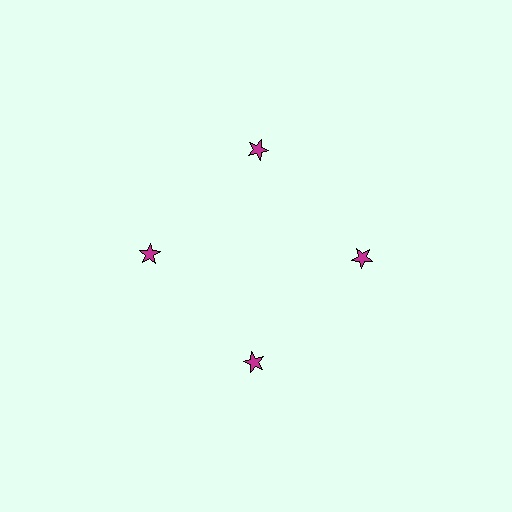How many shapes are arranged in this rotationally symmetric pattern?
There are 4 shapes, arranged in 4 groups of 1.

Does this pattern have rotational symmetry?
Yes, this pattern has 4-fold rotational symmetry. It looks the same after rotating 90 degrees around the center.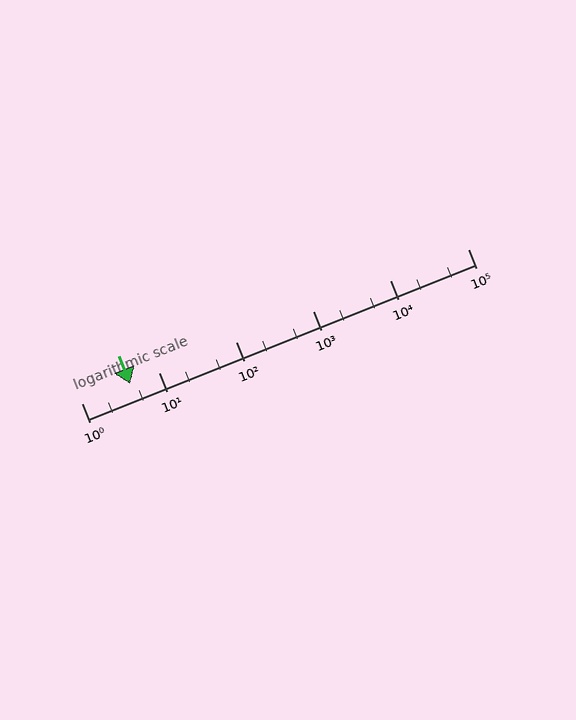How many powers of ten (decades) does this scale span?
The scale spans 5 decades, from 1 to 100000.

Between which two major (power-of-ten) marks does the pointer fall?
The pointer is between 1 and 10.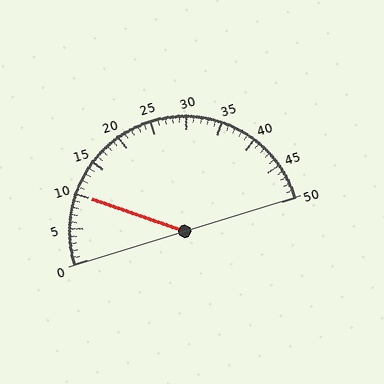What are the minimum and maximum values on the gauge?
The gauge ranges from 0 to 50.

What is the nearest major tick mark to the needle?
The nearest major tick mark is 10.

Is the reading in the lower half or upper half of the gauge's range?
The reading is in the lower half of the range (0 to 50).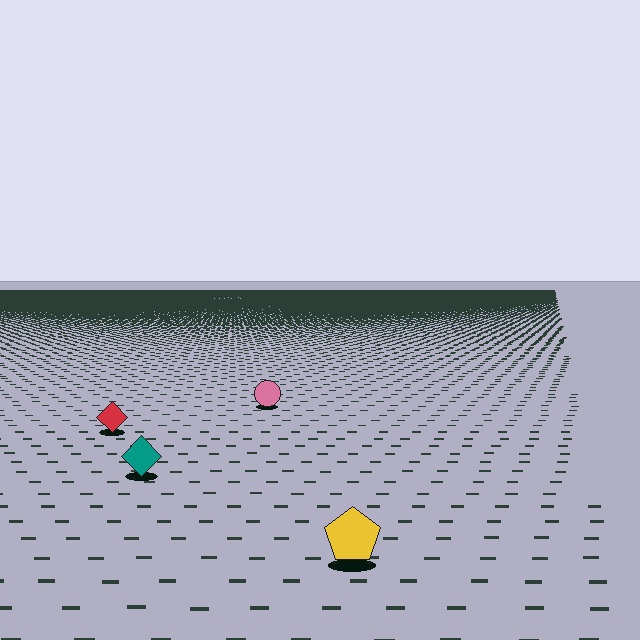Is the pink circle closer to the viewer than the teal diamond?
No. The teal diamond is closer — you can tell from the texture gradient: the ground texture is coarser near it.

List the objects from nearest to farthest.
From nearest to farthest: the yellow pentagon, the teal diamond, the red diamond, the pink circle.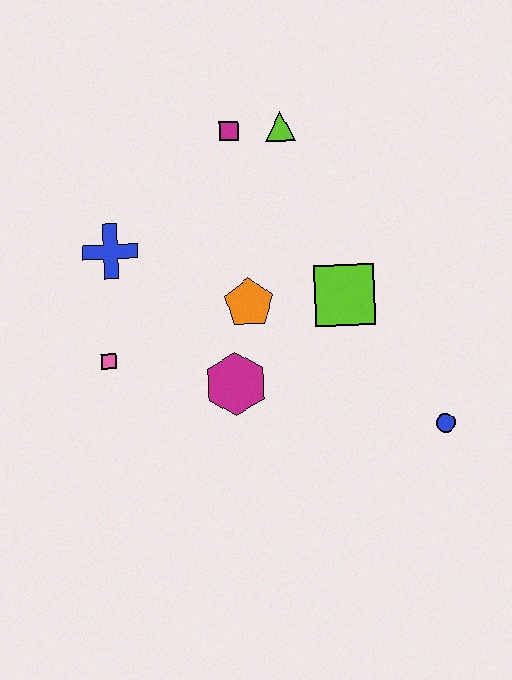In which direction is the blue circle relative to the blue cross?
The blue circle is to the right of the blue cross.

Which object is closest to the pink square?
The blue cross is closest to the pink square.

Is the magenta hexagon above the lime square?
No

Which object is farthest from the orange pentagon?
The blue circle is farthest from the orange pentagon.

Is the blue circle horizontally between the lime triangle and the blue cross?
No